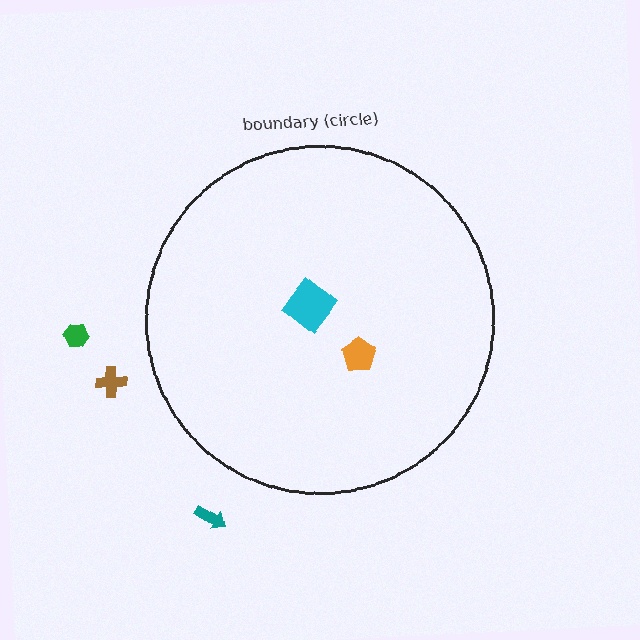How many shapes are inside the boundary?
2 inside, 3 outside.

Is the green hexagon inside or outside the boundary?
Outside.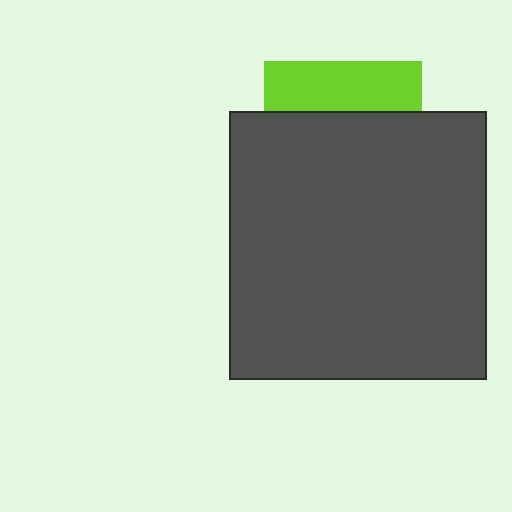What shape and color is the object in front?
The object in front is a dark gray rectangle.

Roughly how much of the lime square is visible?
A small part of it is visible (roughly 32%).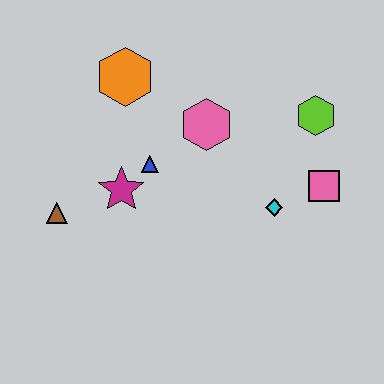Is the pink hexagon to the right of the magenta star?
Yes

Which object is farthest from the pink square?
The brown triangle is farthest from the pink square.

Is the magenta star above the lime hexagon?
No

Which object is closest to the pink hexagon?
The blue triangle is closest to the pink hexagon.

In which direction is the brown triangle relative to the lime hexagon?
The brown triangle is to the left of the lime hexagon.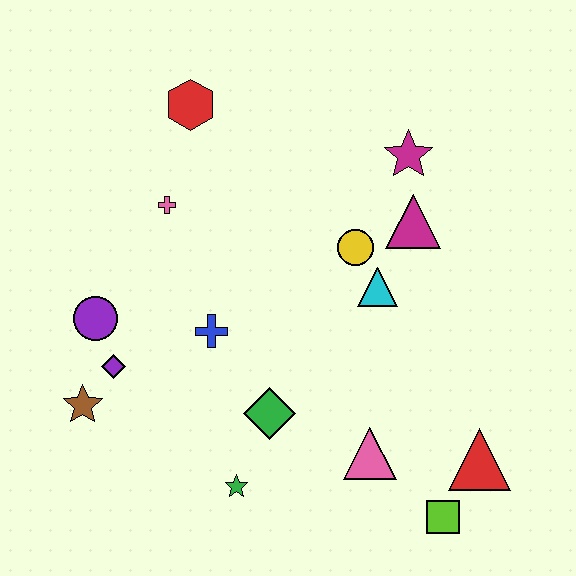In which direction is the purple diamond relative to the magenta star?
The purple diamond is to the left of the magenta star.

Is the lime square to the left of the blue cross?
No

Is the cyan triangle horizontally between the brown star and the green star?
No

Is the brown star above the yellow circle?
No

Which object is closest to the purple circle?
The purple diamond is closest to the purple circle.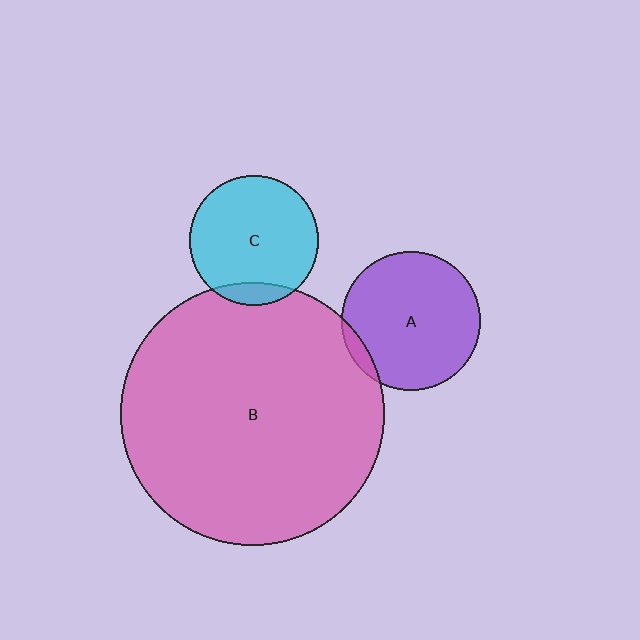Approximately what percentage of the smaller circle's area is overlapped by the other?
Approximately 10%.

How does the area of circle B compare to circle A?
Approximately 3.6 times.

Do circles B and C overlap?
Yes.